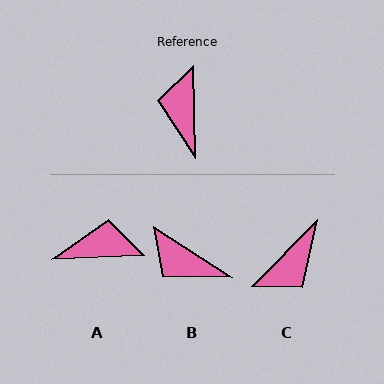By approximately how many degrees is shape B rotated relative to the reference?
Approximately 56 degrees counter-clockwise.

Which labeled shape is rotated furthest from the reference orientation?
C, about 135 degrees away.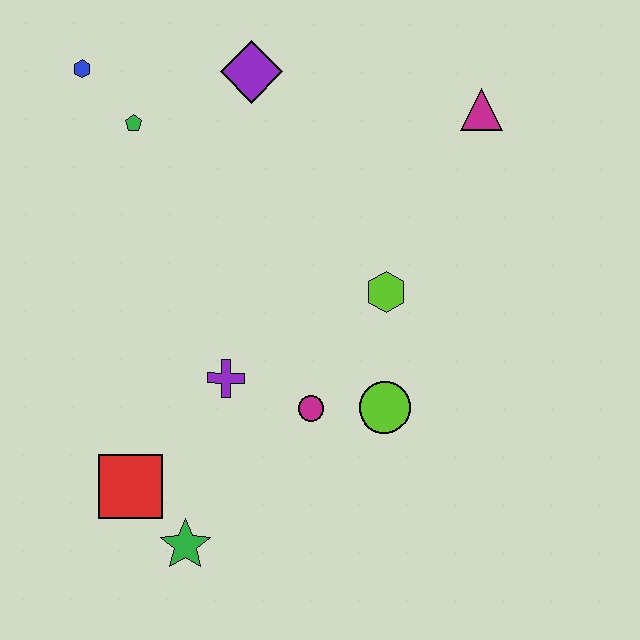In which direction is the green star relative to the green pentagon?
The green star is below the green pentagon.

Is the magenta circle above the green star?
Yes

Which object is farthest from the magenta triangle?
The green star is farthest from the magenta triangle.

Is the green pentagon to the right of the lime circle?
No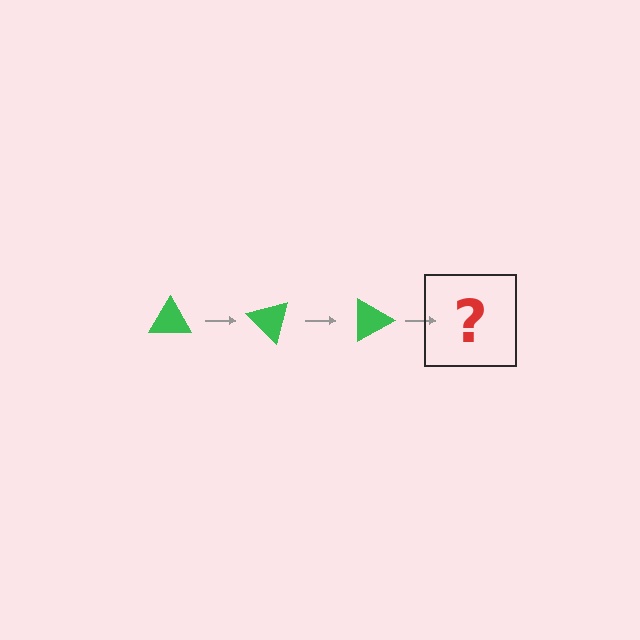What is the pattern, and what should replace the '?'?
The pattern is that the triangle rotates 45 degrees each step. The '?' should be a green triangle rotated 135 degrees.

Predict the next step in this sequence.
The next step is a green triangle rotated 135 degrees.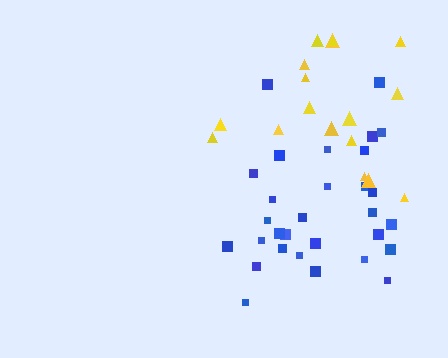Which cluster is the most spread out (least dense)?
Yellow.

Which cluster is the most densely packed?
Blue.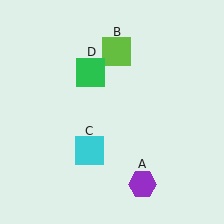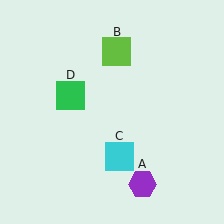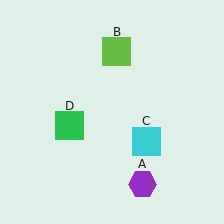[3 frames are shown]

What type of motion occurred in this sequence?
The cyan square (object C), green square (object D) rotated counterclockwise around the center of the scene.